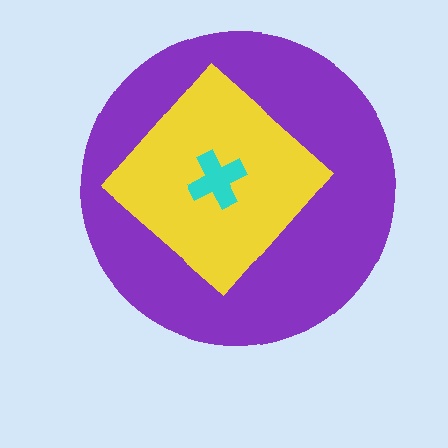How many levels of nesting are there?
3.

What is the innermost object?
The cyan cross.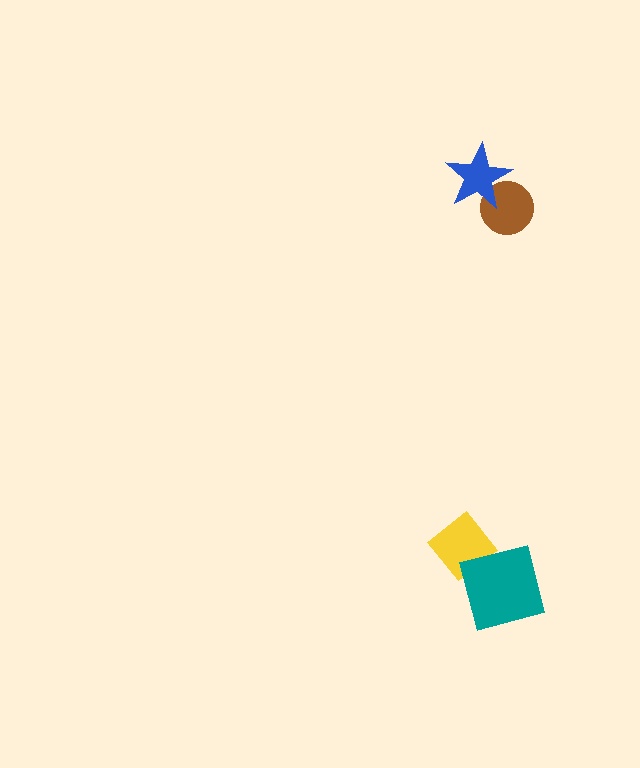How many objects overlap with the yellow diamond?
1 object overlaps with the yellow diamond.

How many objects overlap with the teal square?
1 object overlaps with the teal square.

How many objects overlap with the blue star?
1 object overlaps with the blue star.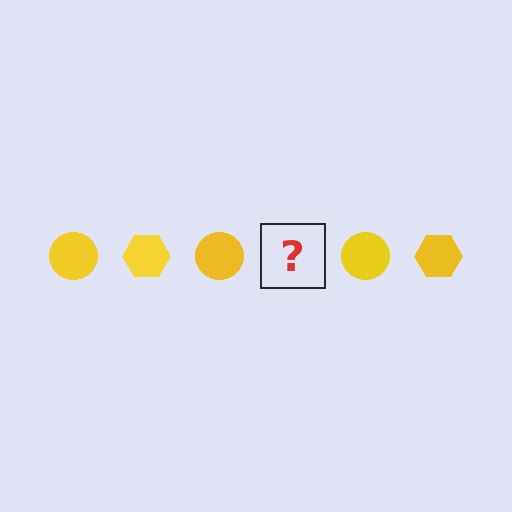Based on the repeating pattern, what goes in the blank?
The blank should be a yellow hexagon.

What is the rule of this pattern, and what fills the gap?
The rule is that the pattern cycles through circle, hexagon shapes in yellow. The gap should be filled with a yellow hexagon.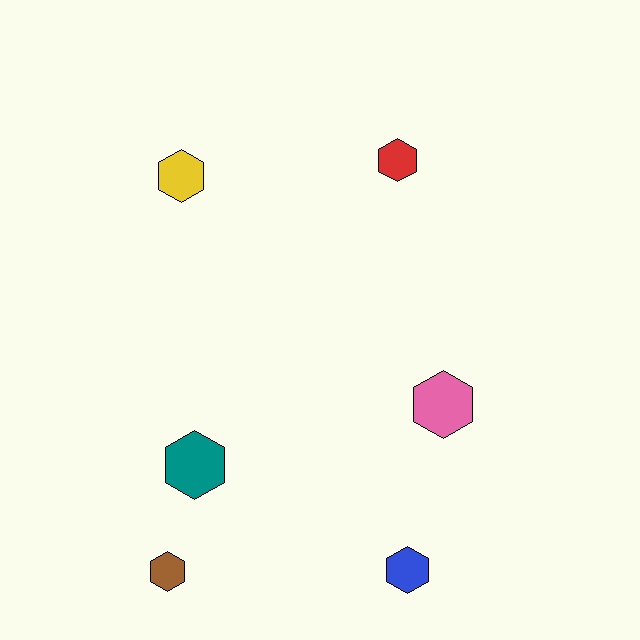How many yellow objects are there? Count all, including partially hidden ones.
There is 1 yellow object.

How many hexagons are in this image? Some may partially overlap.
There are 6 hexagons.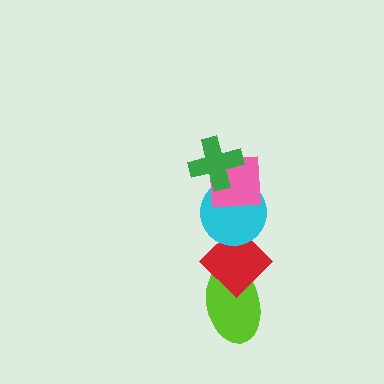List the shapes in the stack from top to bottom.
From top to bottom: the green cross, the pink square, the cyan circle, the red diamond, the lime ellipse.